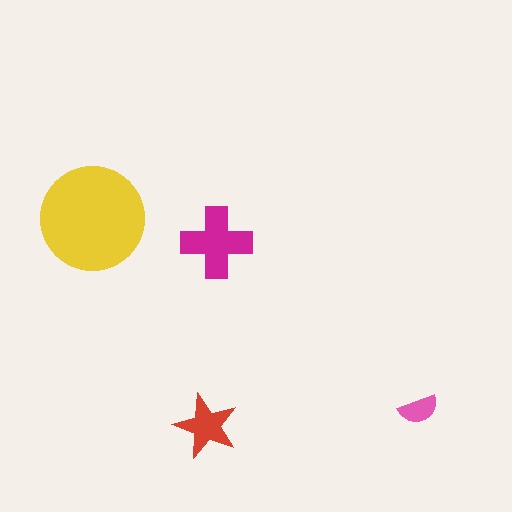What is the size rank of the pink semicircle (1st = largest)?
4th.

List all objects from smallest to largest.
The pink semicircle, the red star, the magenta cross, the yellow circle.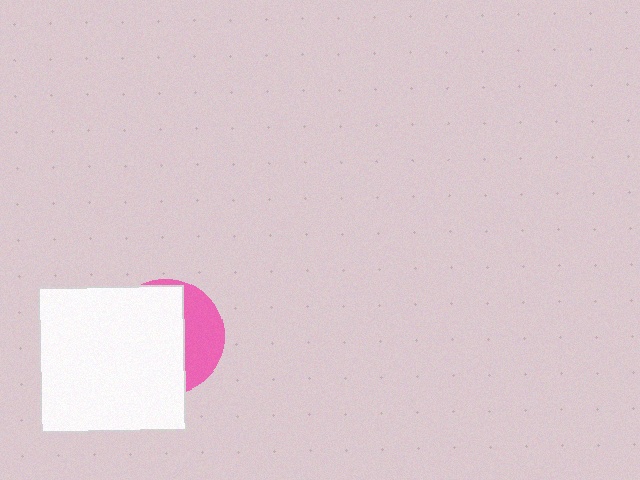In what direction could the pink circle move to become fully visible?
The pink circle could move right. That would shift it out from behind the white square entirely.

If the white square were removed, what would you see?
You would see the complete pink circle.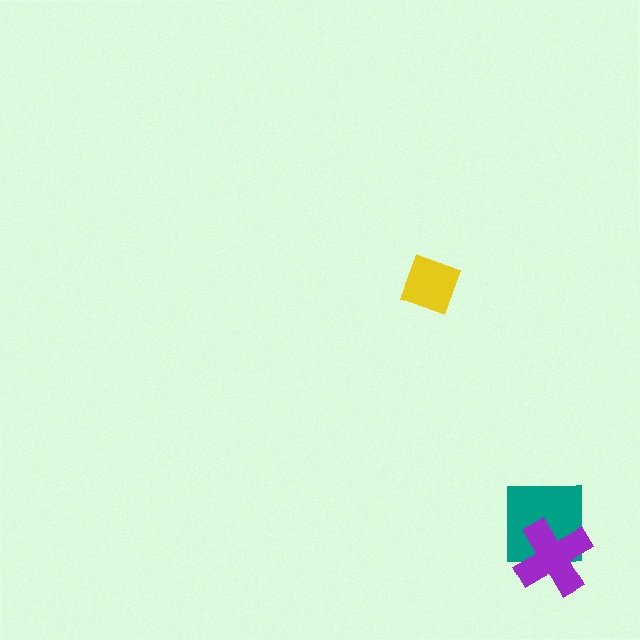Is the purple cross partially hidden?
No, no other shape covers it.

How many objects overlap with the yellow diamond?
0 objects overlap with the yellow diamond.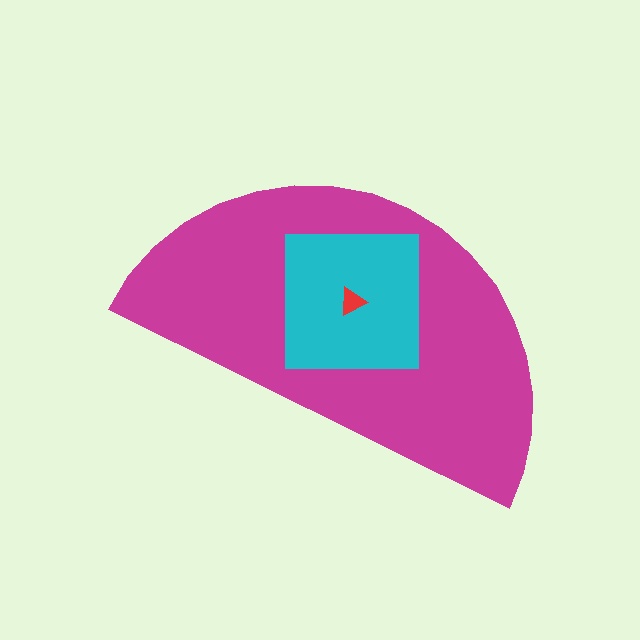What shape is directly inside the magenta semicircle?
The cyan square.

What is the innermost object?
The red triangle.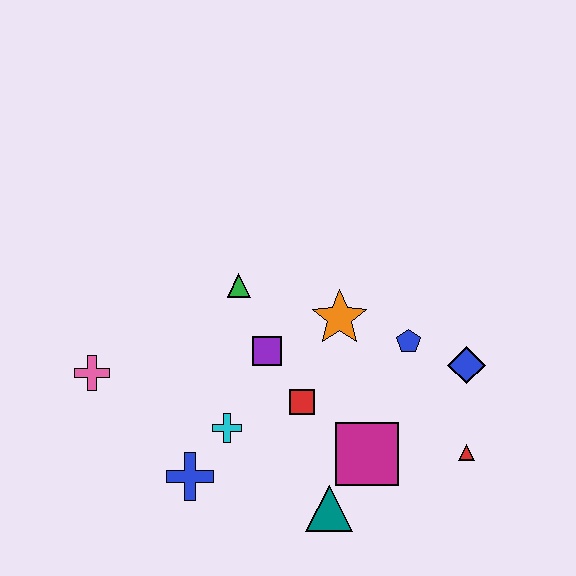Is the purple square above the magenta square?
Yes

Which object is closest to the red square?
The purple square is closest to the red square.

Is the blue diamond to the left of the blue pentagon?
No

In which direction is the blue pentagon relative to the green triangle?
The blue pentagon is to the right of the green triangle.